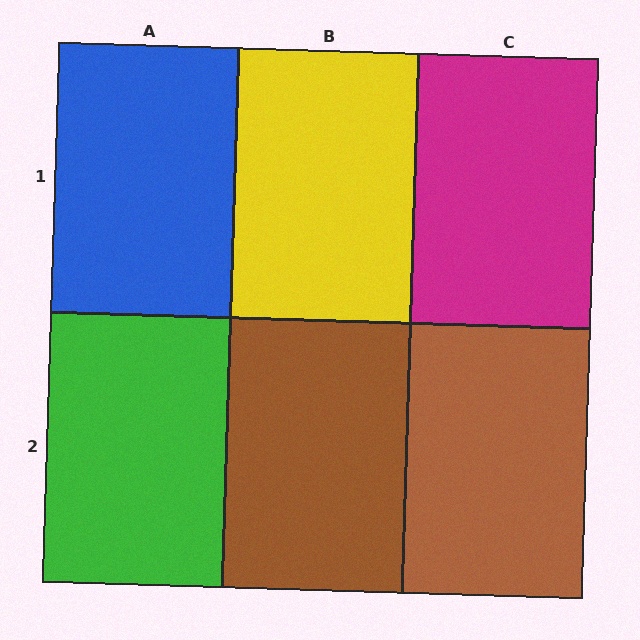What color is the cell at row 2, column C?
Brown.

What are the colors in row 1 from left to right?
Blue, yellow, magenta.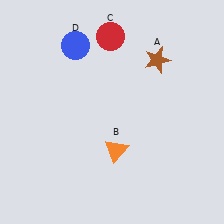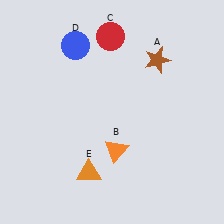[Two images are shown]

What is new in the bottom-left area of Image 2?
An orange triangle (E) was added in the bottom-left area of Image 2.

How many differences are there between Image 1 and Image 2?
There is 1 difference between the two images.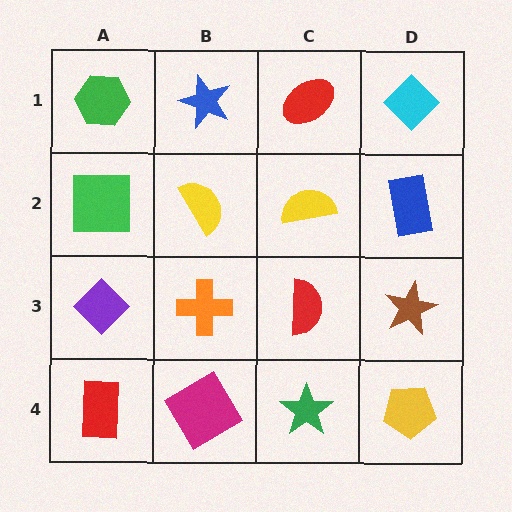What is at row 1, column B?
A blue star.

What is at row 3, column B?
An orange cross.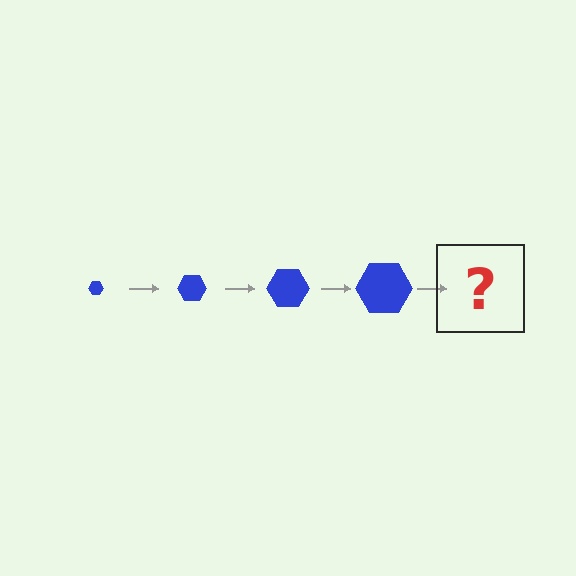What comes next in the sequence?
The next element should be a blue hexagon, larger than the previous one.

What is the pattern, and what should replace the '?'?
The pattern is that the hexagon gets progressively larger each step. The '?' should be a blue hexagon, larger than the previous one.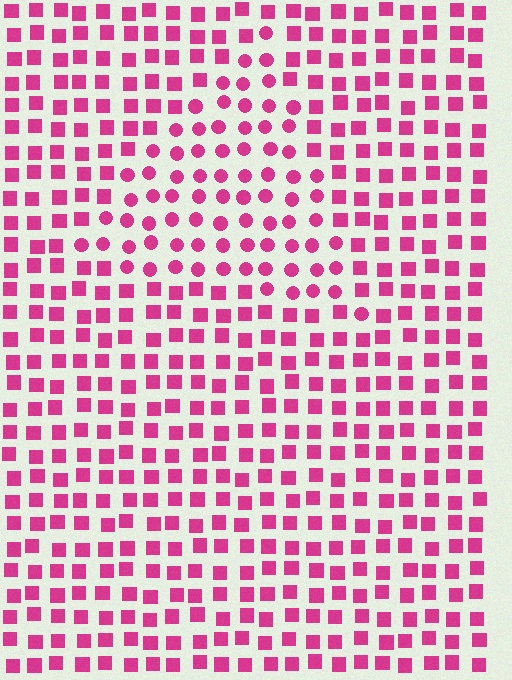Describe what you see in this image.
The image is filled with small magenta elements arranged in a uniform grid. A triangle-shaped region contains circles, while the surrounding area contains squares. The boundary is defined purely by the change in element shape.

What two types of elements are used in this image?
The image uses circles inside the triangle region and squares outside it.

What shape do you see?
I see a triangle.